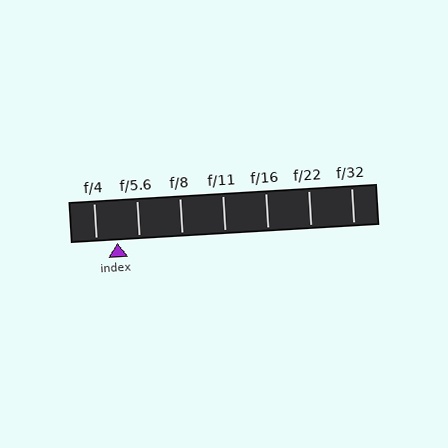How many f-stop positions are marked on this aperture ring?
There are 7 f-stop positions marked.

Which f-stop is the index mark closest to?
The index mark is closest to f/4.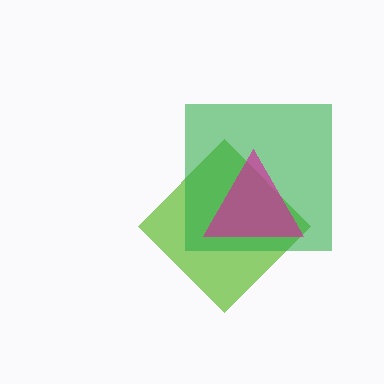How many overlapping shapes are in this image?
There are 3 overlapping shapes in the image.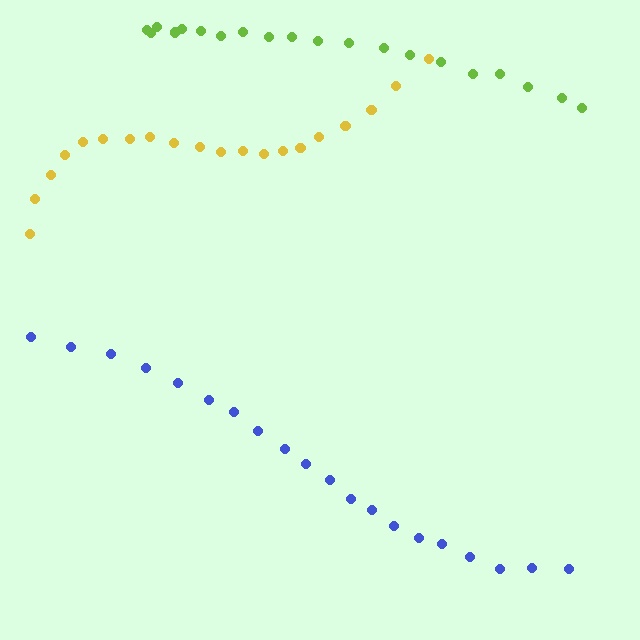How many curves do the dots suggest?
There are 3 distinct paths.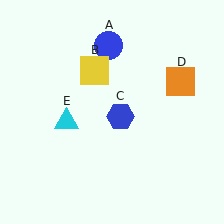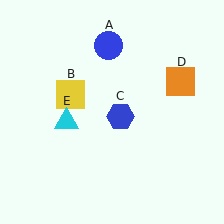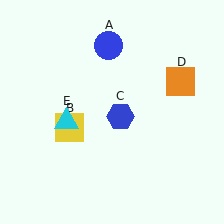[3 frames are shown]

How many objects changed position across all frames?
1 object changed position: yellow square (object B).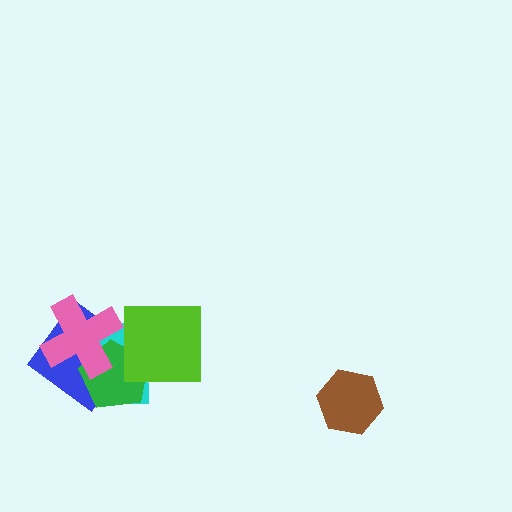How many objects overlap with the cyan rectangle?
4 objects overlap with the cyan rectangle.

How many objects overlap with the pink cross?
3 objects overlap with the pink cross.